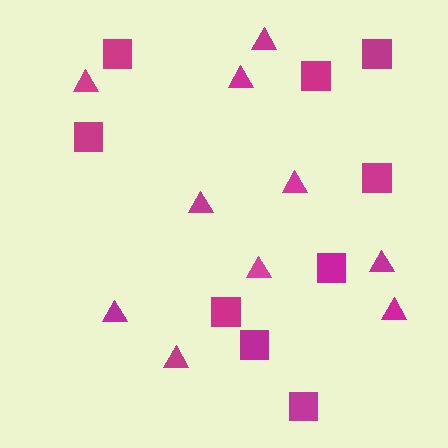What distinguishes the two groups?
There are 2 groups: one group of triangles (10) and one group of squares (9).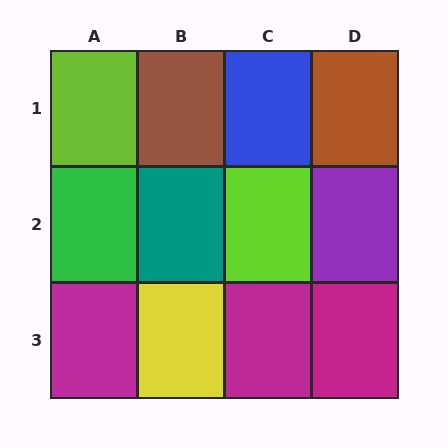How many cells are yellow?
1 cell is yellow.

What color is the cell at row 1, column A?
Lime.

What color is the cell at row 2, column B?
Teal.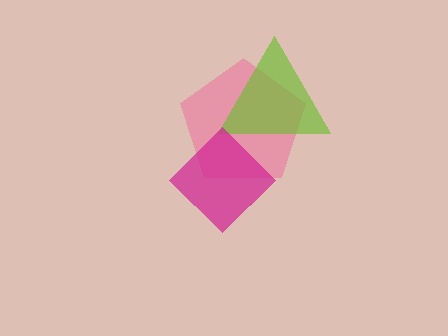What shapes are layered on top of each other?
The layered shapes are: a pink pentagon, a lime triangle, a magenta diamond.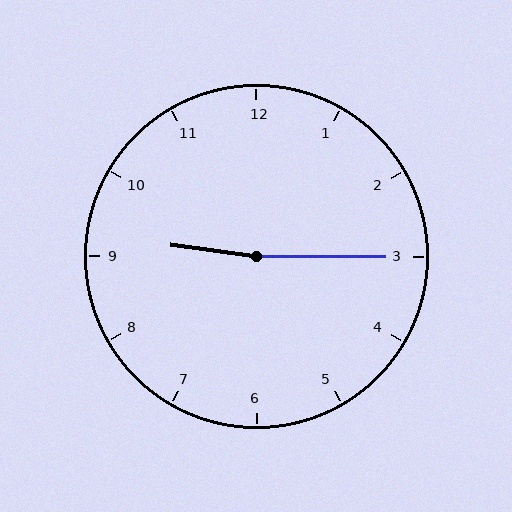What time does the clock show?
9:15.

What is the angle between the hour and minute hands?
Approximately 172 degrees.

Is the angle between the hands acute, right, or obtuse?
It is obtuse.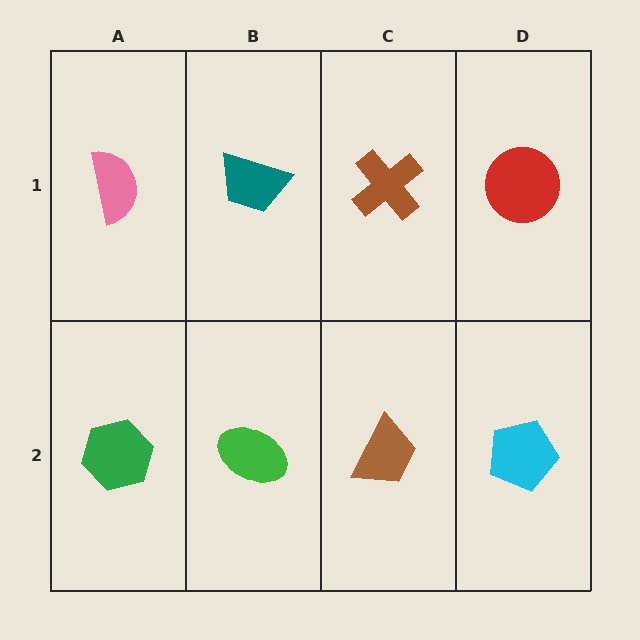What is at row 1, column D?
A red circle.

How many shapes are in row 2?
4 shapes.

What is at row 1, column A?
A pink semicircle.